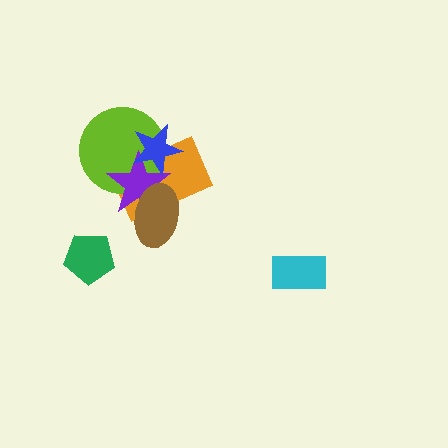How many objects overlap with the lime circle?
3 objects overlap with the lime circle.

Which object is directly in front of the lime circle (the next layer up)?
The purple star is directly in front of the lime circle.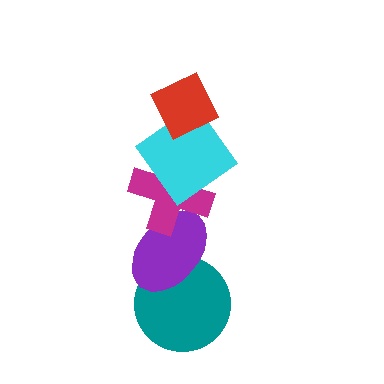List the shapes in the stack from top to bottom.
From top to bottom: the red diamond, the cyan diamond, the magenta cross, the purple ellipse, the teal circle.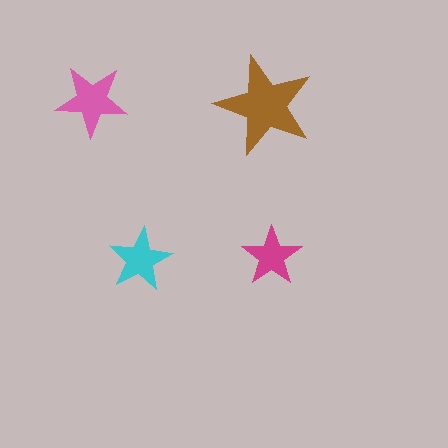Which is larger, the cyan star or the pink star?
The pink one.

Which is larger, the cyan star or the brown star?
The brown one.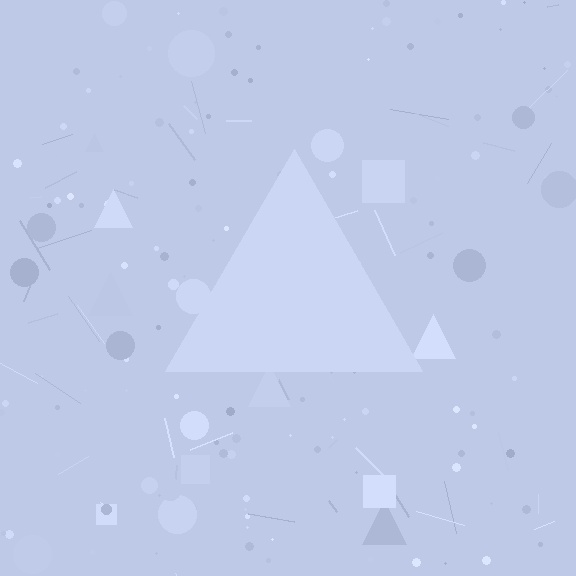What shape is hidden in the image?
A triangle is hidden in the image.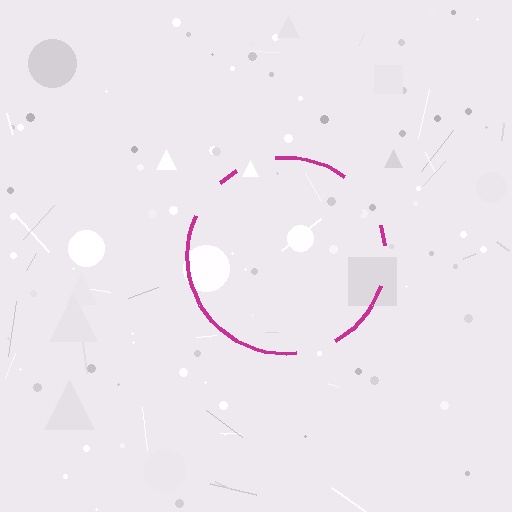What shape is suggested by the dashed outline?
The dashed outline suggests a circle.